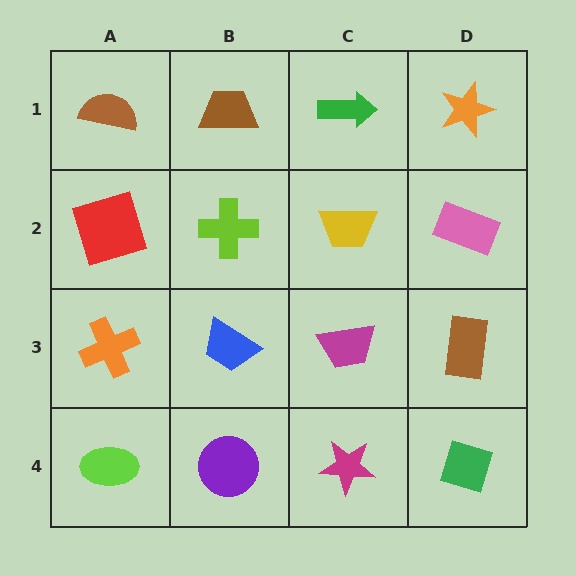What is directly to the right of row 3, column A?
A blue trapezoid.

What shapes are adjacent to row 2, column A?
A brown semicircle (row 1, column A), an orange cross (row 3, column A), a lime cross (row 2, column B).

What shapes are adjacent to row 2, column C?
A green arrow (row 1, column C), a magenta trapezoid (row 3, column C), a lime cross (row 2, column B), a pink rectangle (row 2, column D).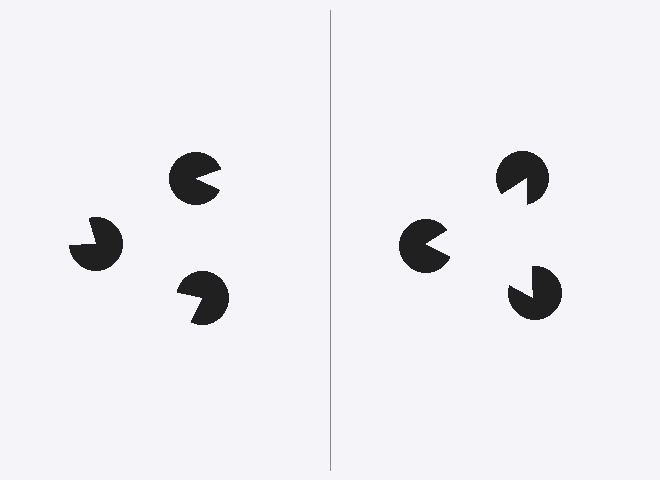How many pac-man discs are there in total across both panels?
6 — 3 on each side.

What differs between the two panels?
The pac-man discs are positioned identically on both sides; only the wedge orientations differ. On the right they align to a triangle; on the left they are misaligned.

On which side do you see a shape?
An illusory triangle appears on the right side. On the left side the wedge cuts are rotated, so no coherent shape forms.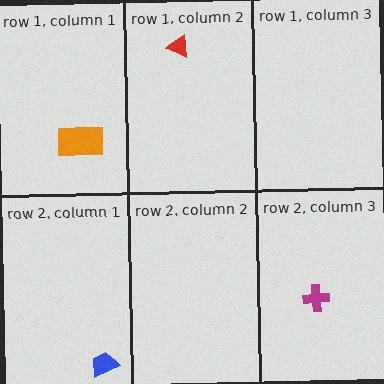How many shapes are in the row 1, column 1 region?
1.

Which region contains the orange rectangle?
The row 1, column 1 region.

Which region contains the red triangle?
The row 1, column 2 region.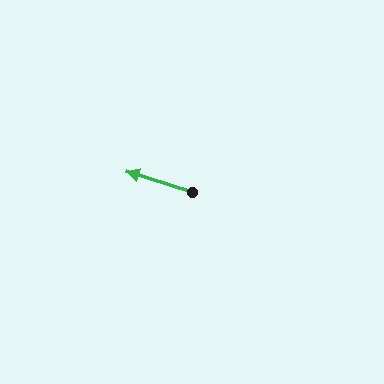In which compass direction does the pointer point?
West.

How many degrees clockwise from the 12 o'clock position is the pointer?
Approximately 288 degrees.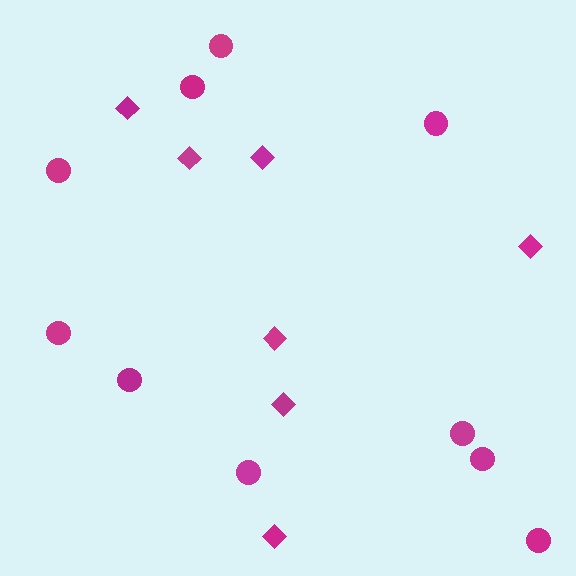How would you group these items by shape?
There are 2 groups: one group of circles (10) and one group of diamonds (7).